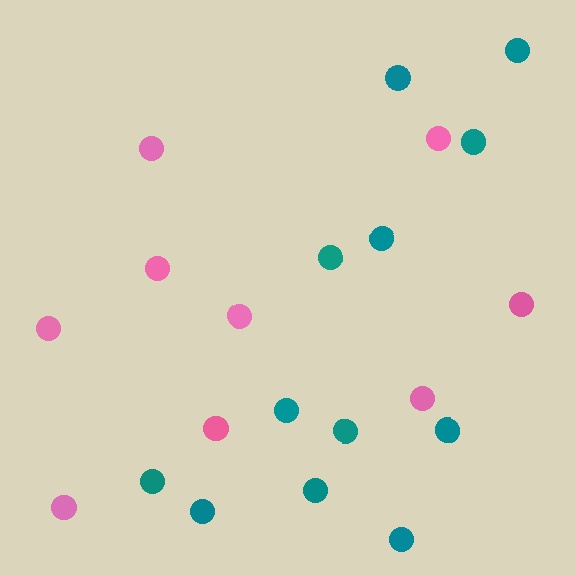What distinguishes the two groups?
There are 2 groups: one group of teal circles (12) and one group of pink circles (9).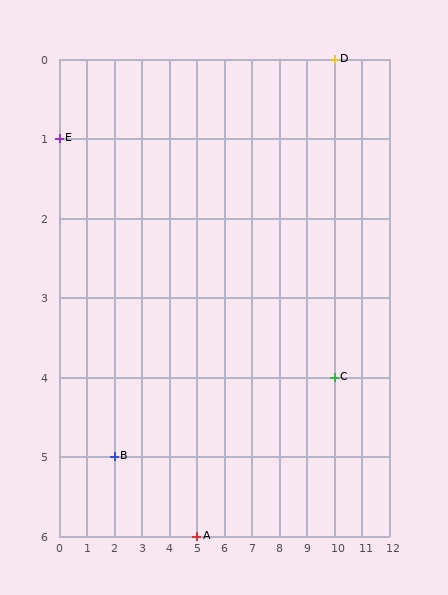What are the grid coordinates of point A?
Point A is at grid coordinates (5, 6).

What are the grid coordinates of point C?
Point C is at grid coordinates (10, 4).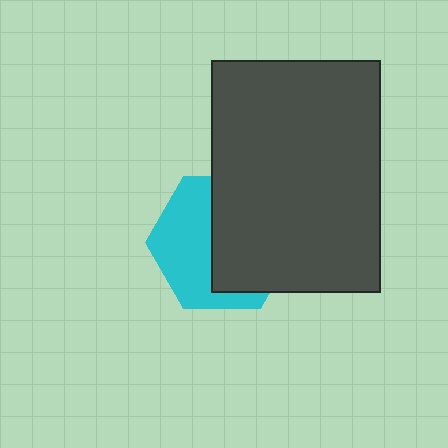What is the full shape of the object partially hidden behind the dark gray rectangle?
The partially hidden object is a cyan hexagon.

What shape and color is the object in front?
The object in front is a dark gray rectangle.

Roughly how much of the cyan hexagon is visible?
About half of it is visible (roughly 46%).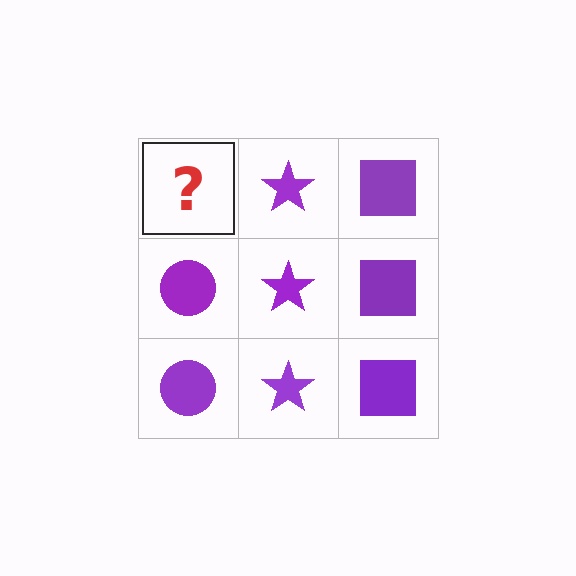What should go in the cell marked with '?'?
The missing cell should contain a purple circle.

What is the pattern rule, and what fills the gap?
The rule is that each column has a consistent shape. The gap should be filled with a purple circle.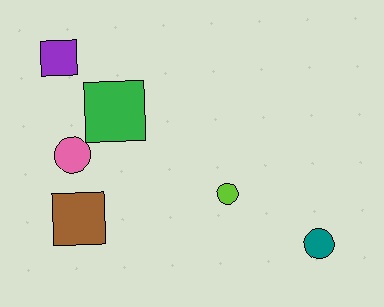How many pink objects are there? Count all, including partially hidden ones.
There is 1 pink object.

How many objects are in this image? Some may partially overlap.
There are 6 objects.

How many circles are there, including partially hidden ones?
There are 3 circles.